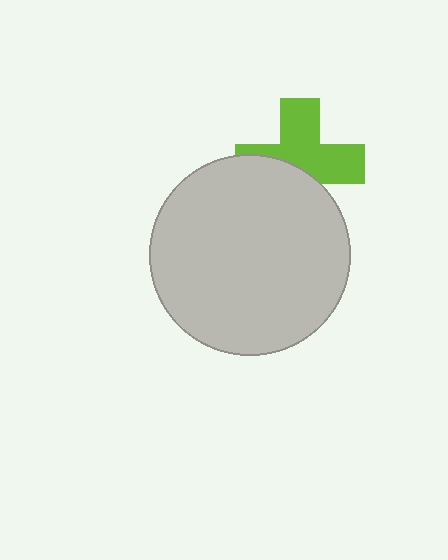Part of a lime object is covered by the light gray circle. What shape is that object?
It is a cross.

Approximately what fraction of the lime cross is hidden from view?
Roughly 42% of the lime cross is hidden behind the light gray circle.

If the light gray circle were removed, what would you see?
You would see the complete lime cross.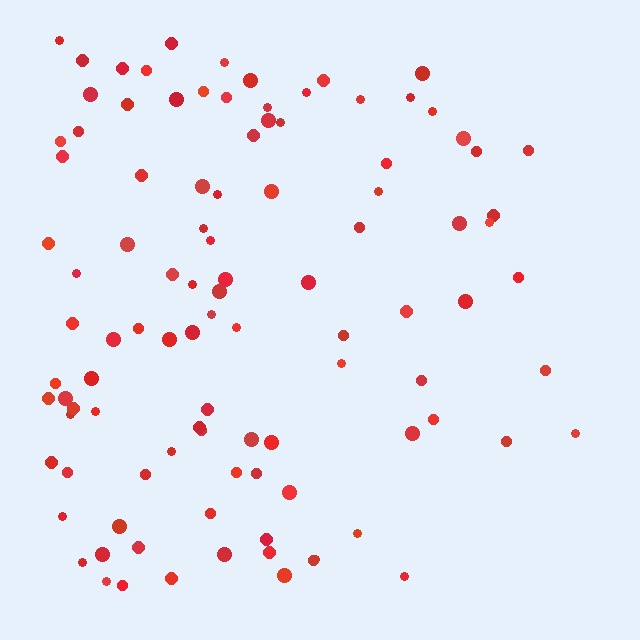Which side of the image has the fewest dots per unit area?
The right.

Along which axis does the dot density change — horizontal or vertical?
Horizontal.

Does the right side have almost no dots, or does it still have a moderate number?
Still a moderate number, just noticeably fewer than the left.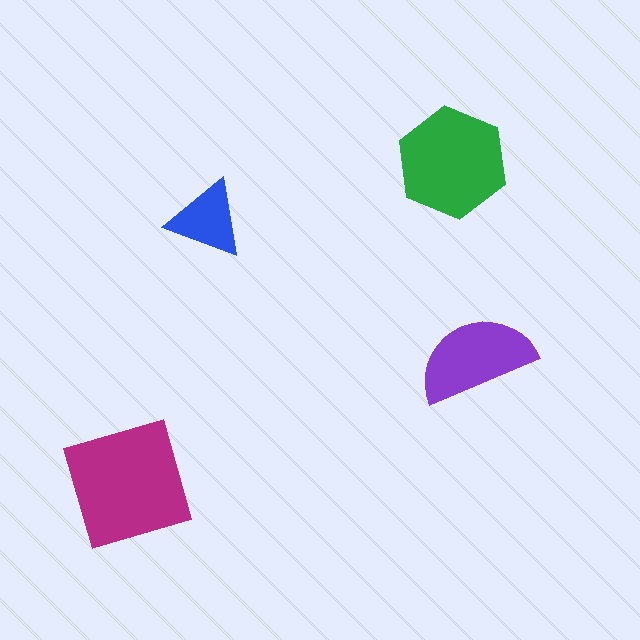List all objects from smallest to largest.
The blue triangle, the purple semicircle, the green hexagon, the magenta square.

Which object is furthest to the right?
The purple semicircle is rightmost.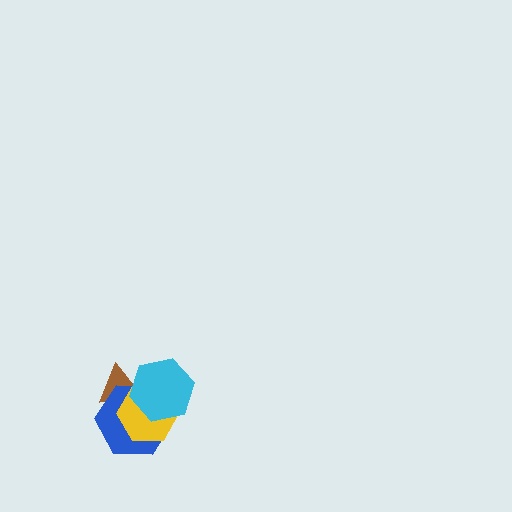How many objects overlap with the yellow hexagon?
3 objects overlap with the yellow hexagon.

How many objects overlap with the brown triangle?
3 objects overlap with the brown triangle.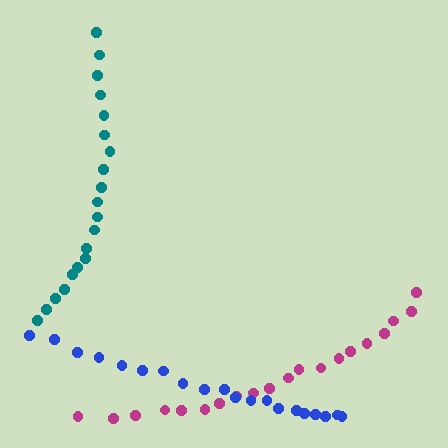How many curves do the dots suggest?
There are 3 distinct paths.